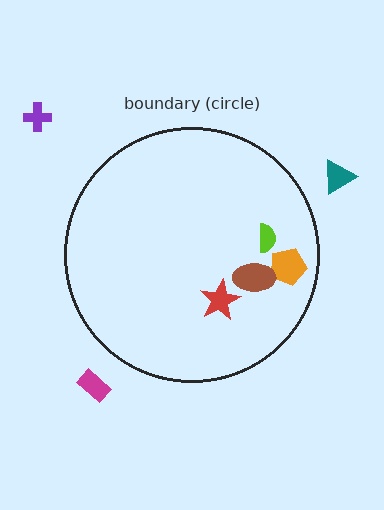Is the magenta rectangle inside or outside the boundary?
Outside.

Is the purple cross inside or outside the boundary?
Outside.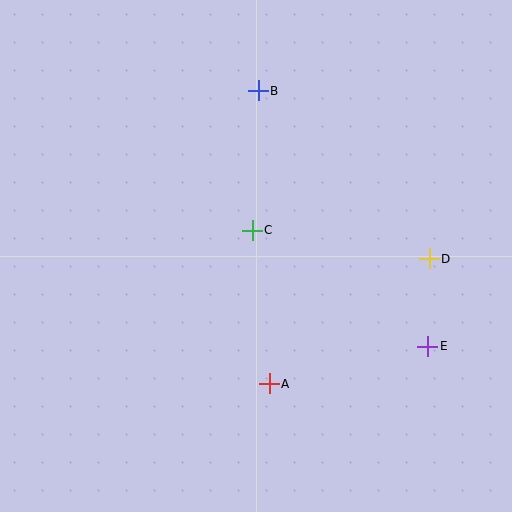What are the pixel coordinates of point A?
Point A is at (269, 384).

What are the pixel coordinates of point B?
Point B is at (258, 91).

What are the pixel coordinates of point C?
Point C is at (252, 230).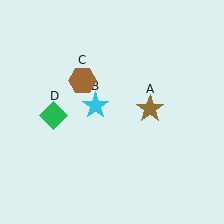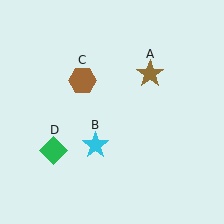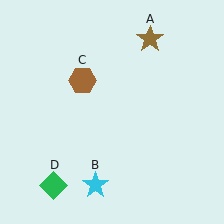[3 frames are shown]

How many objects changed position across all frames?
3 objects changed position: brown star (object A), cyan star (object B), green diamond (object D).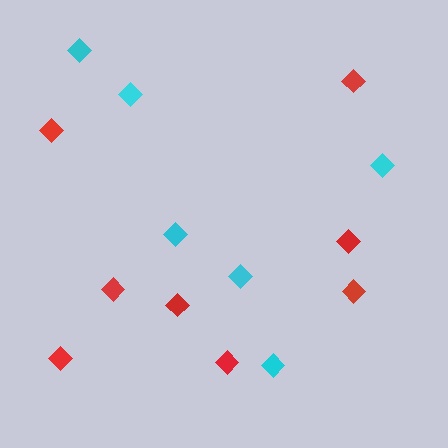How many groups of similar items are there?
There are 2 groups: one group of red diamonds (8) and one group of cyan diamonds (6).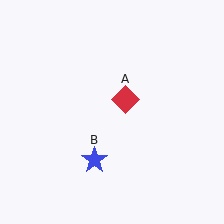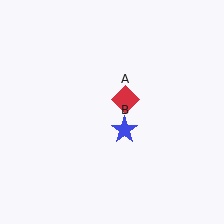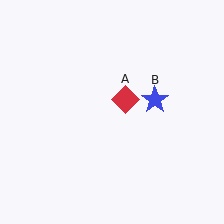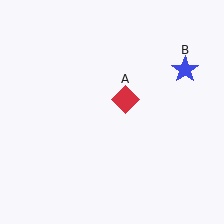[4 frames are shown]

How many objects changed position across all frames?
1 object changed position: blue star (object B).